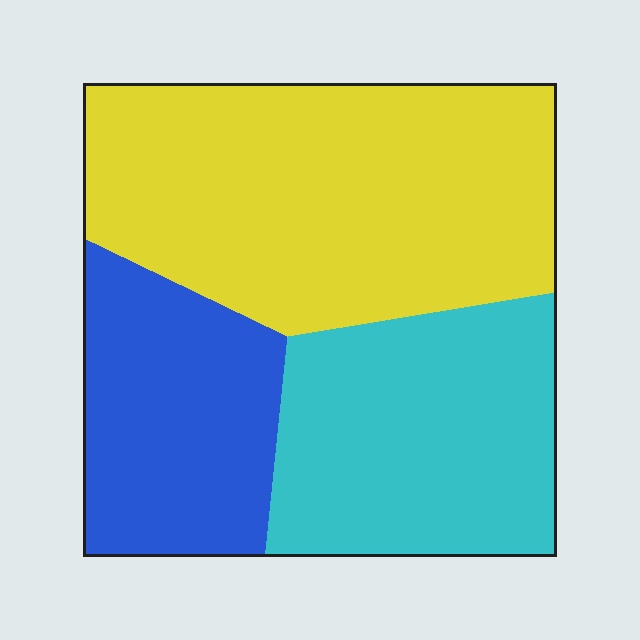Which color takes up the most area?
Yellow, at roughly 45%.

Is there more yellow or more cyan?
Yellow.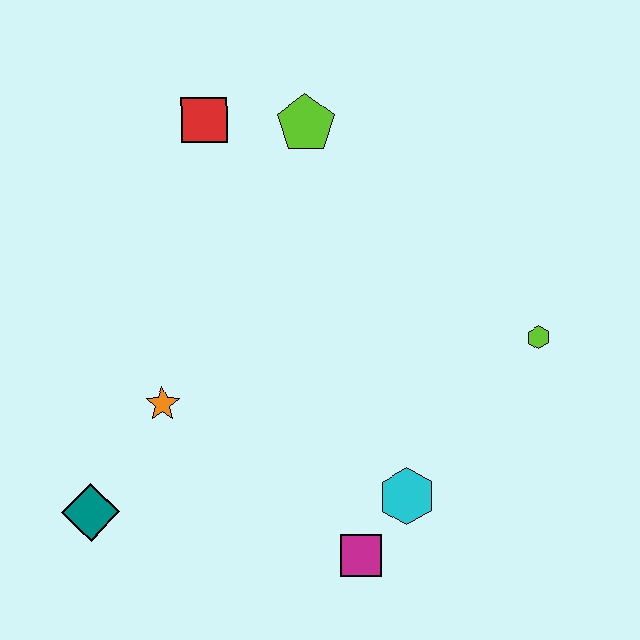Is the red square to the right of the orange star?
Yes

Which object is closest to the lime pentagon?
The red square is closest to the lime pentagon.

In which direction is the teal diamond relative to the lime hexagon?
The teal diamond is to the left of the lime hexagon.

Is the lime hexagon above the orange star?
Yes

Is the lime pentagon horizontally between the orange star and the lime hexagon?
Yes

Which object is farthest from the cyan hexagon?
The red square is farthest from the cyan hexagon.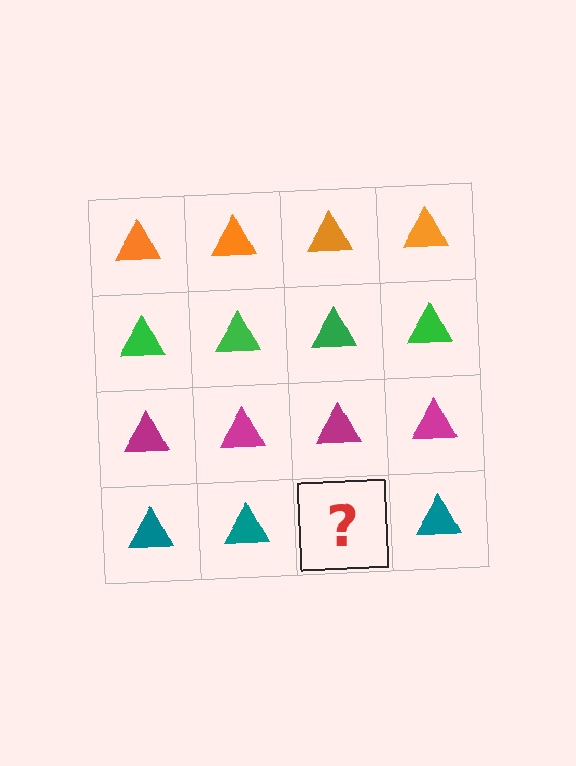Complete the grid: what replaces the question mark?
The question mark should be replaced with a teal triangle.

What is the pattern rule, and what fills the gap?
The rule is that each row has a consistent color. The gap should be filled with a teal triangle.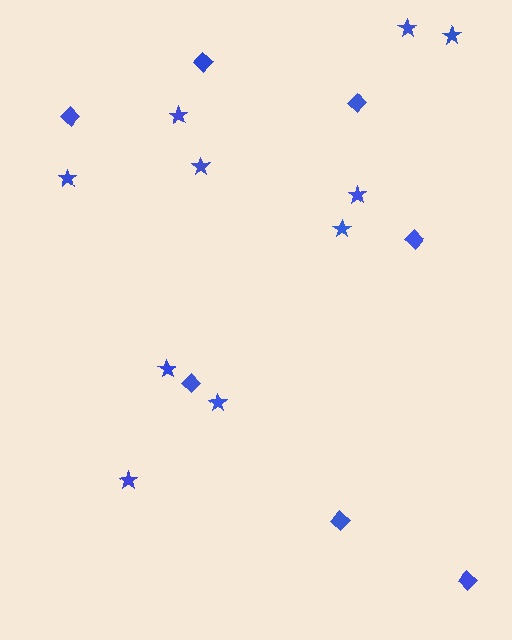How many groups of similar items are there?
There are 2 groups: one group of stars (10) and one group of diamonds (7).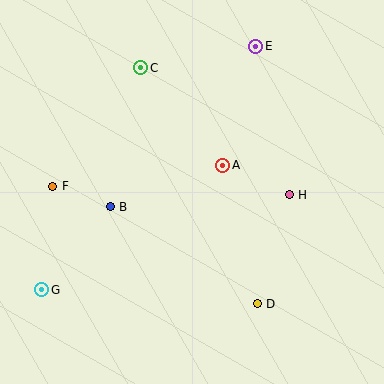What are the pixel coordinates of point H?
Point H is at (289, 195).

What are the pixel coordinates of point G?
Point G is at (42, 290).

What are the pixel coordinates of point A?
Point A is at (223, 165).